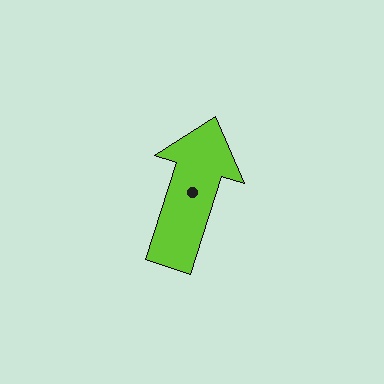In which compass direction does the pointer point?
North.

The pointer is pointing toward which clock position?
Roughly 1 o'clock.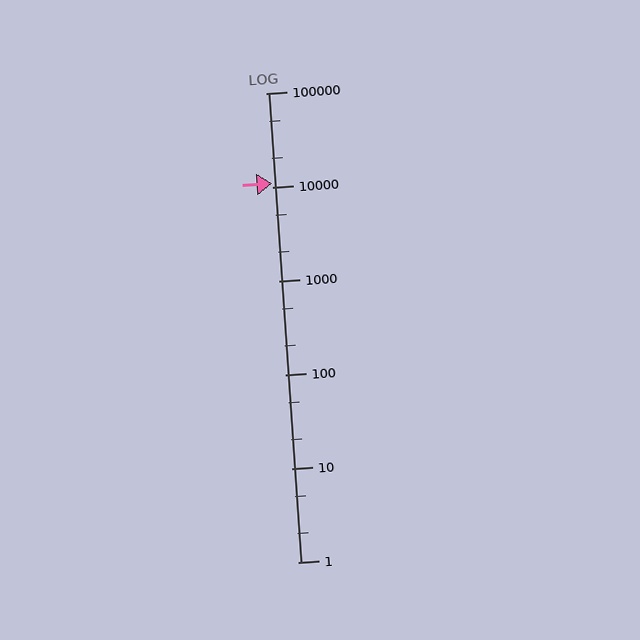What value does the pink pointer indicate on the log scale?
The pointer indicates approximately 11000.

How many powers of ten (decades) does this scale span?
The scale spans 5 decades, from 1 to 100000.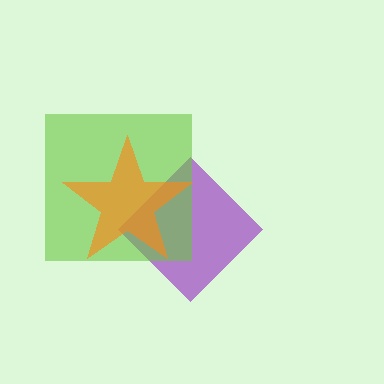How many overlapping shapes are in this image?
There are 3 overlapping shapes in the image.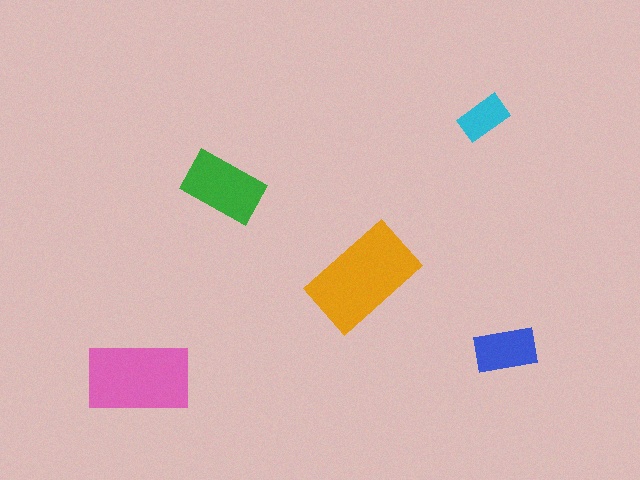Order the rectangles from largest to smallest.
the orange one, the pink one, the green one, the blue one, the cyan one.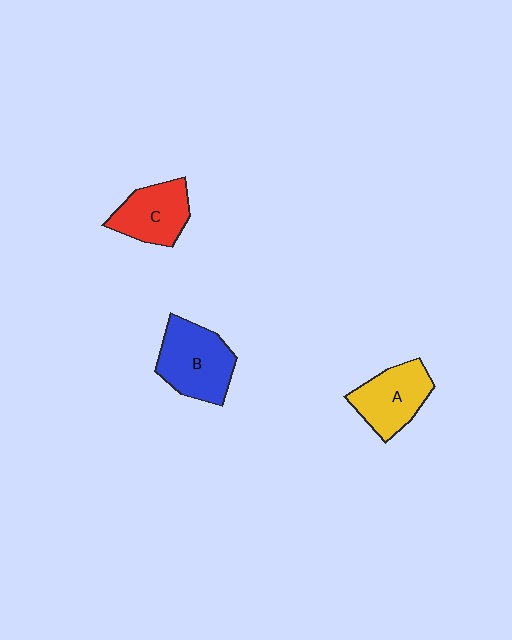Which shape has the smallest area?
Shape C (red).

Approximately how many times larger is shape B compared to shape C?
Approximately 1.3 times.